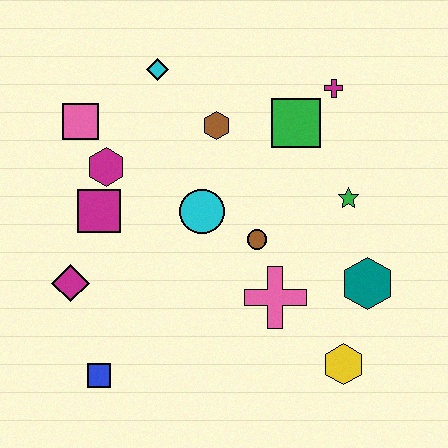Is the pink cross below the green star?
Yes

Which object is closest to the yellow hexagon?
The teal hexagon is closest to the yellow hexagon.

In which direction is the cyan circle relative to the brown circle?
The cyan circle is to the left of the brown circle.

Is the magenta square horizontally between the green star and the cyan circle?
No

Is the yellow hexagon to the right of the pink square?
Yes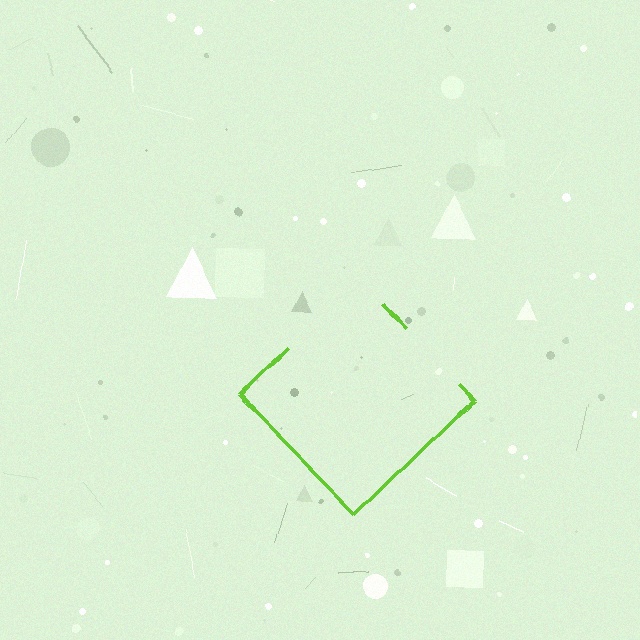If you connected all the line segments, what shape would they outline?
They would outline a diamond.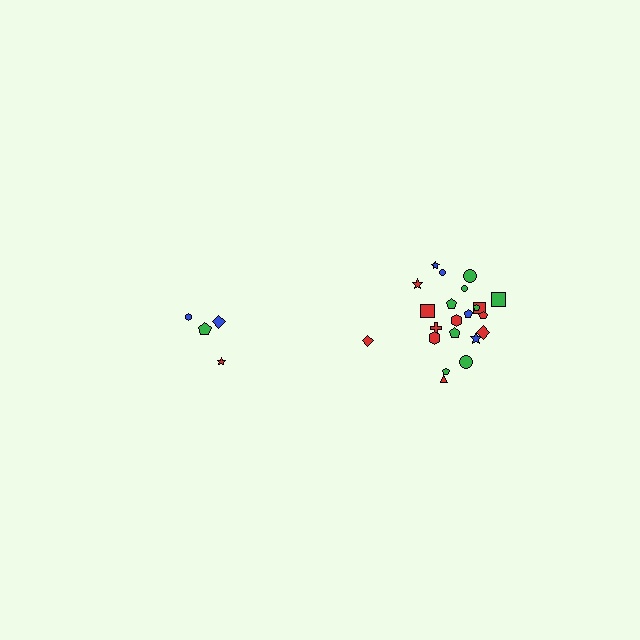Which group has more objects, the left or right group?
The right group.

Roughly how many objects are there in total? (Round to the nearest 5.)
Roughly 25 objects in total.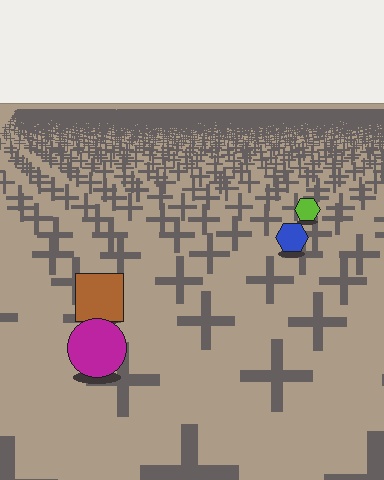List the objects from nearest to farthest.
From nearest to farthest: the magenta circle, the brown square, the blue hexagon, the lime hexagon.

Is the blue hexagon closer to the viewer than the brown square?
No. The brown square is closer — you can tell from the texture gradient: the ground texture is coarser near it.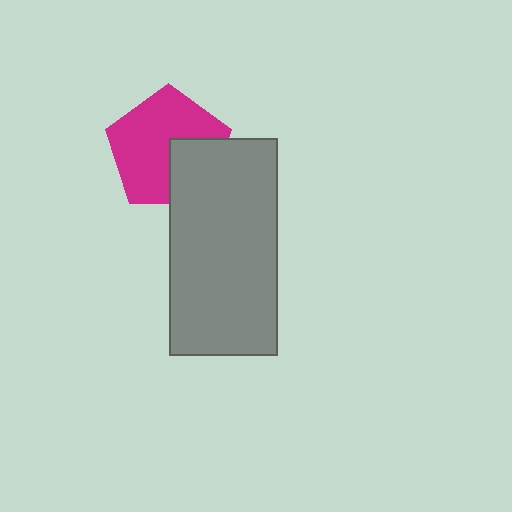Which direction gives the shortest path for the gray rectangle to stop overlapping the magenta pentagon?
Moving toward the lower-right gives the shortest separation.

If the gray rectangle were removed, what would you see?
You would see the complete magenta pentagon.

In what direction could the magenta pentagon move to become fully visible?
The magenta pentagon could move toward the upper-left. That would shift it out from behind the gray rectangle entirely.